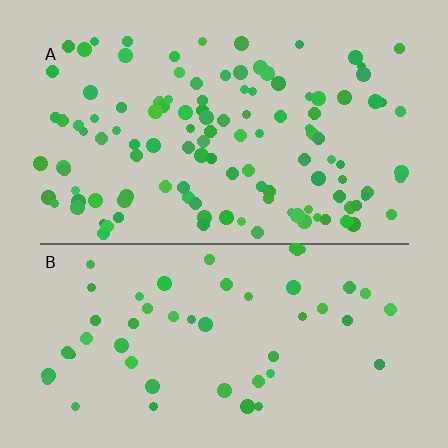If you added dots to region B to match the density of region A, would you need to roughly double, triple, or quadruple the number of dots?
Approximately double.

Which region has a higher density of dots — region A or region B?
A (the top).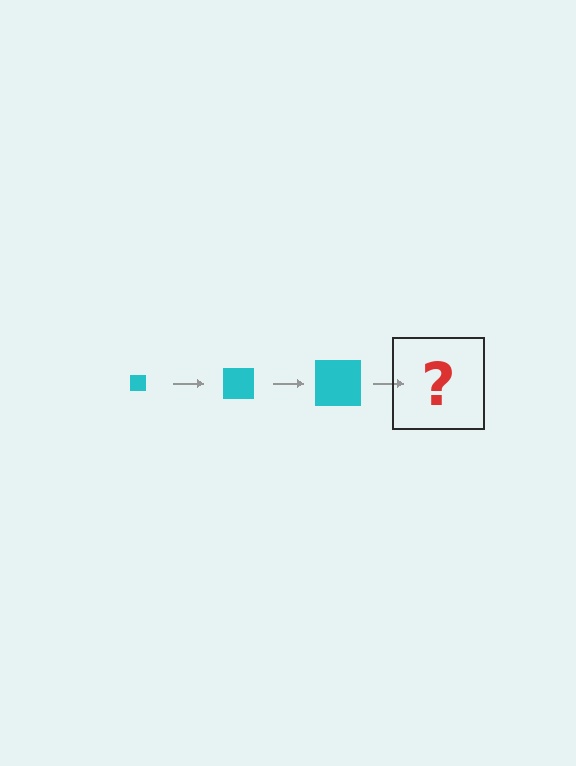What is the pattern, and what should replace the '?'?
The pattern is that the square gets progressively larger each step. The '?' should be a cyan square, larger than the previous one.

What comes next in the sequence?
The next element should be a cyan square, larger than the previous one.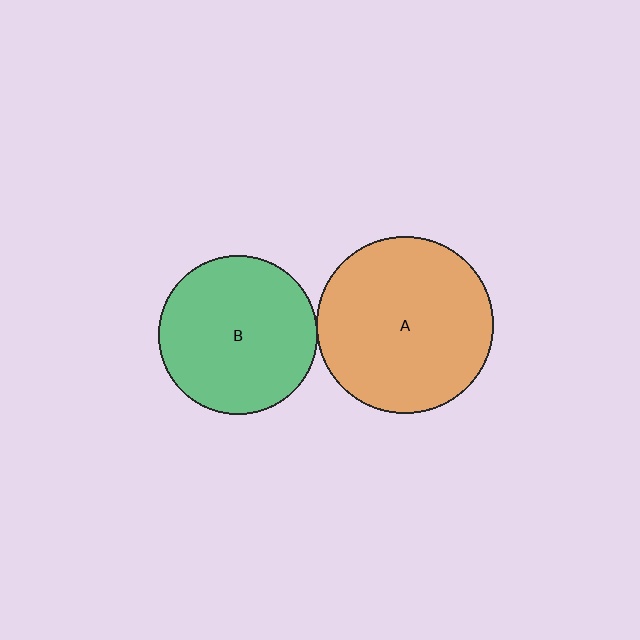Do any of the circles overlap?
No, none of the circles overlap.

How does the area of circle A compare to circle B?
Approximately 1.2 times.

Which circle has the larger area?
Circle A (orange).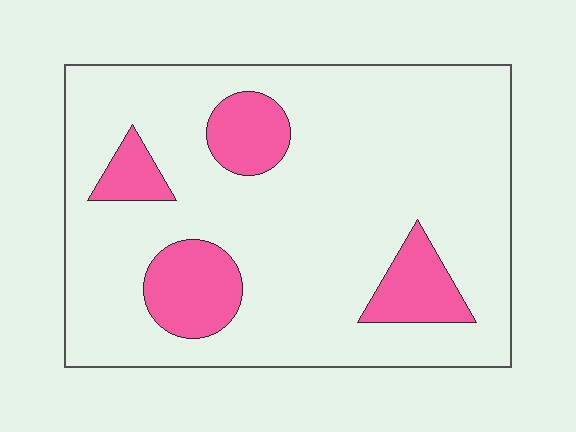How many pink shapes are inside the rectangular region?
4.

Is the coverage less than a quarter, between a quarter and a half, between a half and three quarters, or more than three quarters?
Less than a quarter.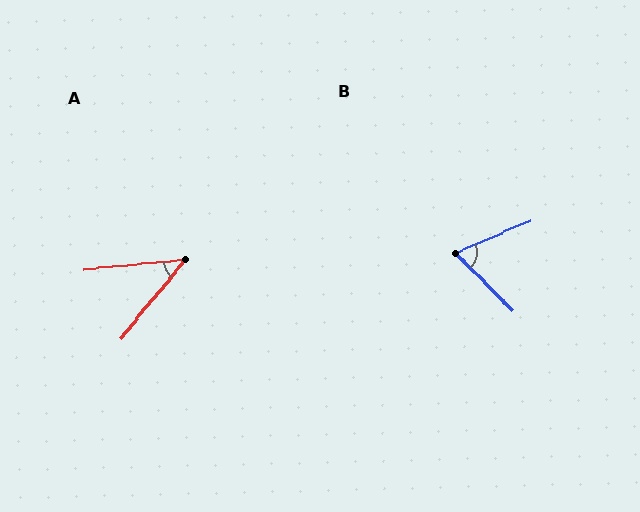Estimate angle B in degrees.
Approximately 68 degrees.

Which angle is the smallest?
A, at approximately 45 degrees.